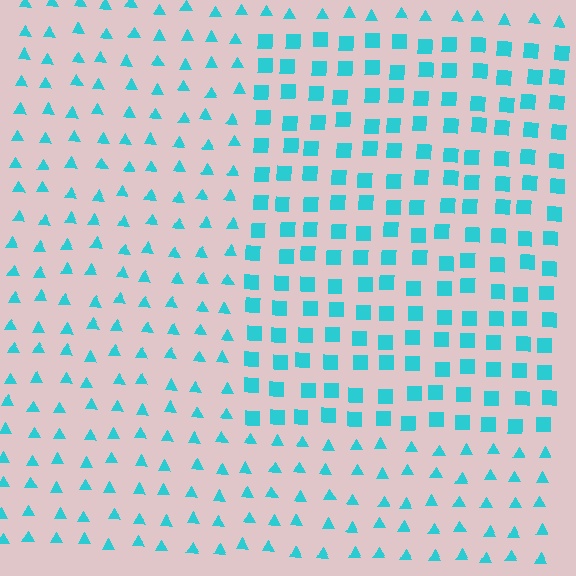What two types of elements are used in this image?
The image uses squares inside the rectangle region and triangles outside it.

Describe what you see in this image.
The image is filled with small cyan elements arranged in a uniform grid. A rectangle-shaped region contains squares, while the surrounding area contains triangles. The boundary is defined purely by the change in element shape.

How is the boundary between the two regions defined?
The boundary is defined by a change in element shape: squares inside vs. triangles outside. All elements share the same color and spacing.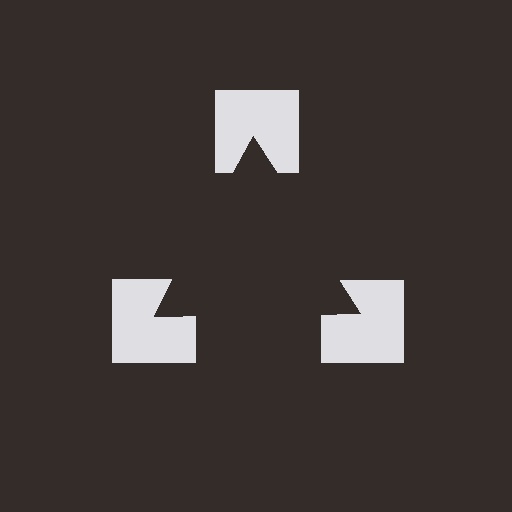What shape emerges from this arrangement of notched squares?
An illusory triangle — its edges are inferred from the aligned wedge cuts in the notched squares, not physically drawn.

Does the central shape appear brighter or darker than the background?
It typically appears slightly darker than the background, even though no actual brightness change is drawn.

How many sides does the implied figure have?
3 sides.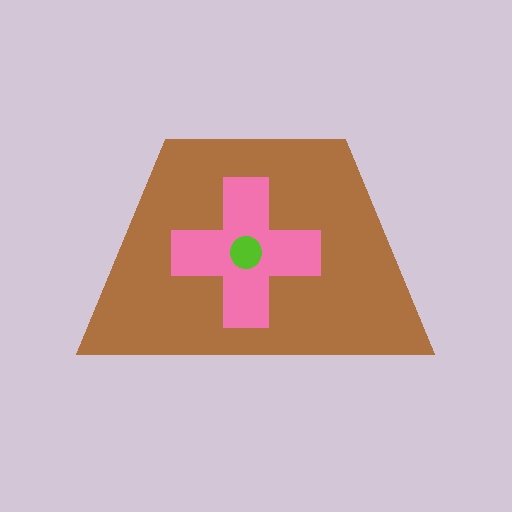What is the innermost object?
The lime circle.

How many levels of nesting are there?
3.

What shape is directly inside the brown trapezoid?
The pink cross.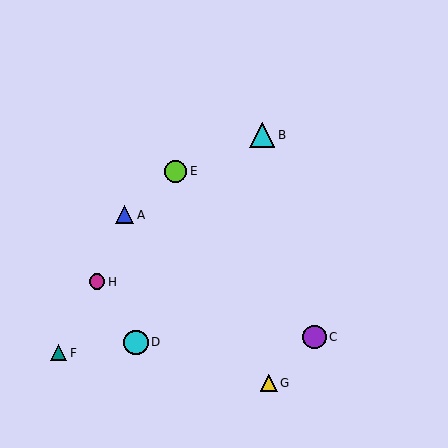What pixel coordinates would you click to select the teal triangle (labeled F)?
Click at (58, 352) to select the teal triangle F.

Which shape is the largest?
The cyan triangle (labeled B) is the largest.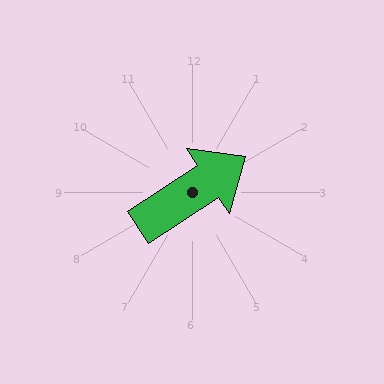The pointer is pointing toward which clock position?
Roughly 2 o'clock.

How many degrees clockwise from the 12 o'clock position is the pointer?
Approximately 56 degrees.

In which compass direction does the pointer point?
Northeast.